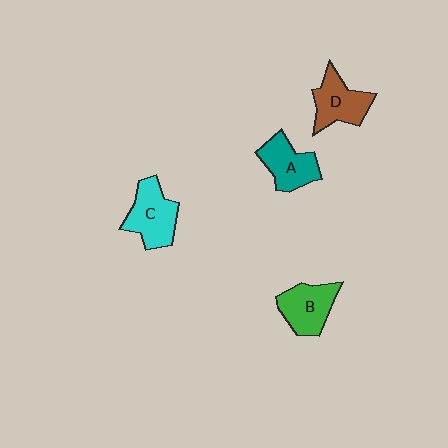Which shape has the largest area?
Shape C (cyan).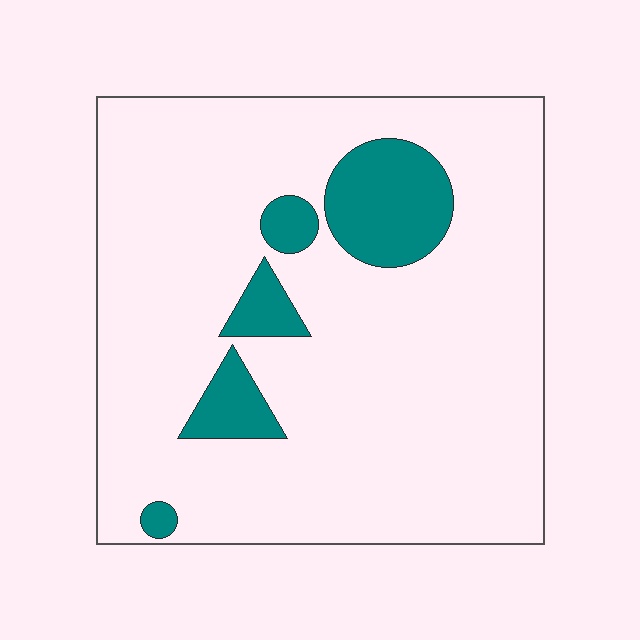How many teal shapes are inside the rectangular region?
5.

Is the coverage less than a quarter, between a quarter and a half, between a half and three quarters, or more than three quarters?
Less than a quarter.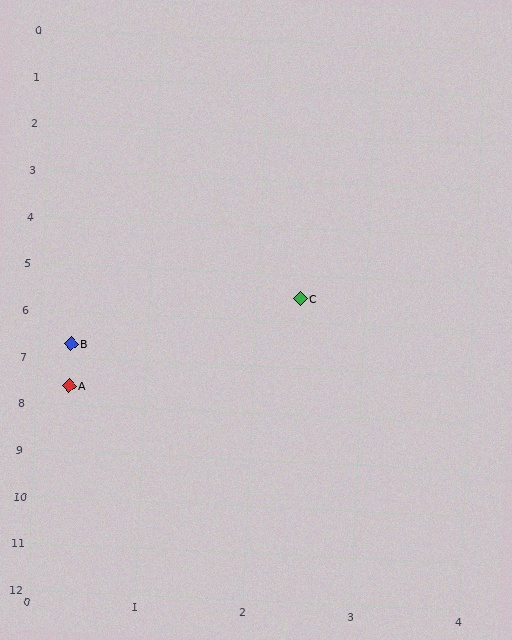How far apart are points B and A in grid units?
Points B and A are about 0.9 grid units apart.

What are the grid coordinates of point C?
Point C is at approximately (2.4, 5.5).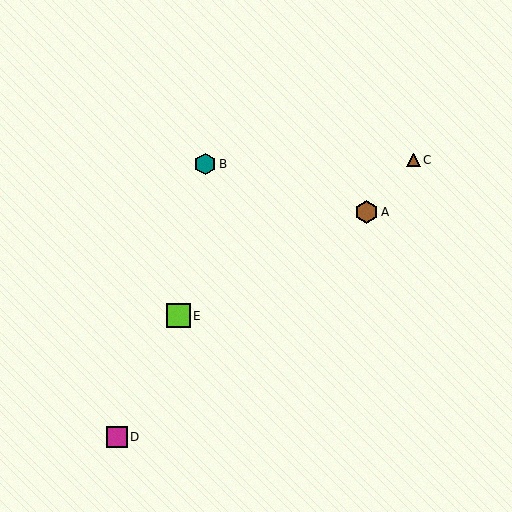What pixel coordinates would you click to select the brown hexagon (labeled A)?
Click at (366, 212) to select the brown hexagon A.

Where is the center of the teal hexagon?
The center of the teal hexagon is at (205, 164).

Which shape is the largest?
The lime square (labeled E) is the largest.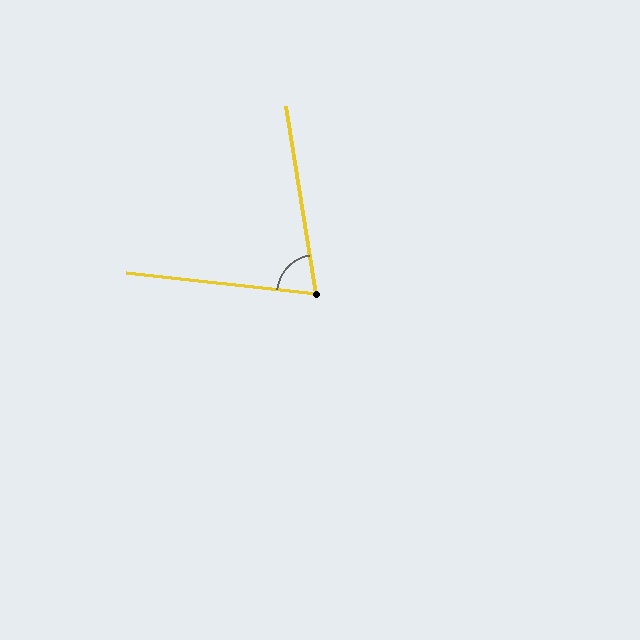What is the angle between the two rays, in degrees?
Approximately 75 degrees.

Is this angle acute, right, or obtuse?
It is acute.